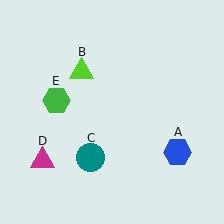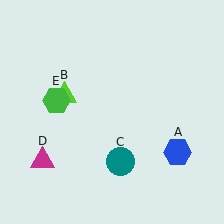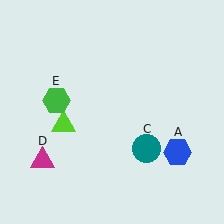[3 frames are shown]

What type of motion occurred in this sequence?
The lime triangle (object B), teal circle (object C) rotated counterclockwise around the center of the scene.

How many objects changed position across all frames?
2 objects changed position: lime triangle (object B), teal circle (object C).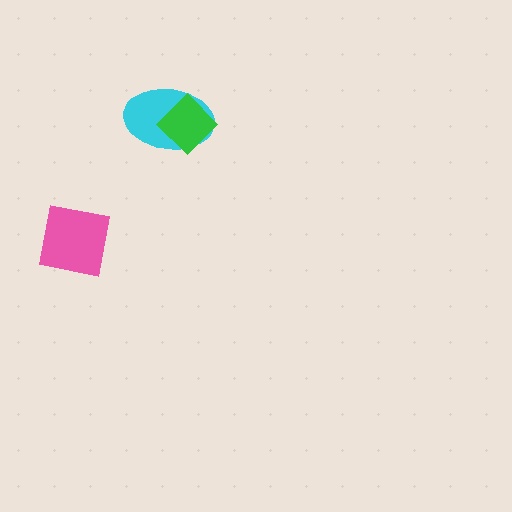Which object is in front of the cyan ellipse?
The green diamond is in front of the cyan ellipse.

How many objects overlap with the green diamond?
1 object overlaps with the green diamond.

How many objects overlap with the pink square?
0 objects overlap with the pink square.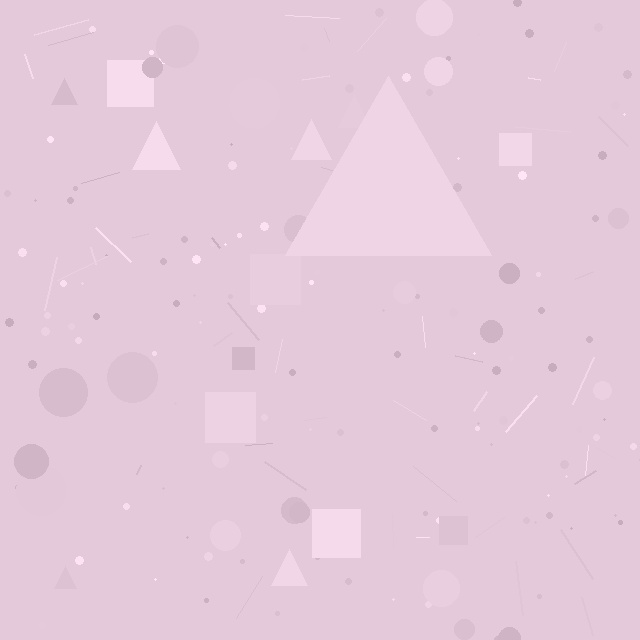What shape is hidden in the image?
A triangle is hidden in the image.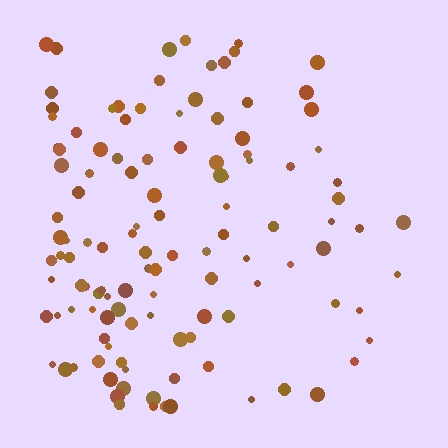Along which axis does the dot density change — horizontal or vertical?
Horizontal.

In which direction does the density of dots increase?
From right to left, with the left side densest.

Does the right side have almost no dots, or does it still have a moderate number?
Still a moderate number, just noticeably fewer than the left.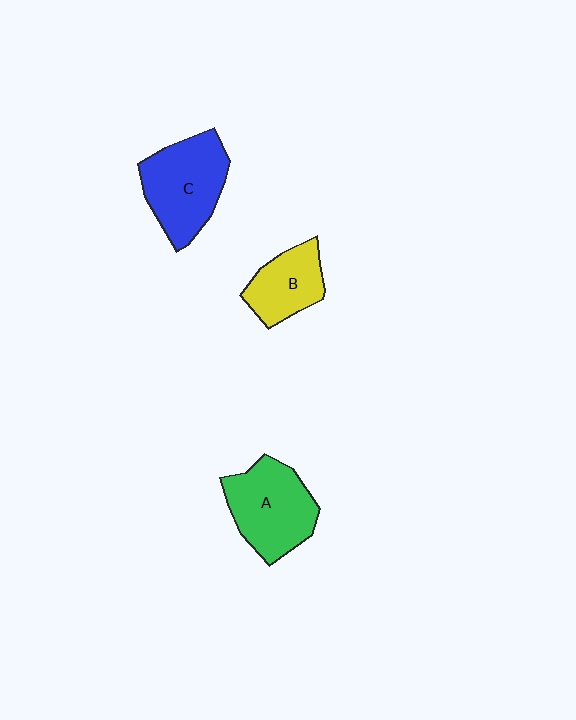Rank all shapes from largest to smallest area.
From largest to smallest: C (blue), A (green), B (yellow).